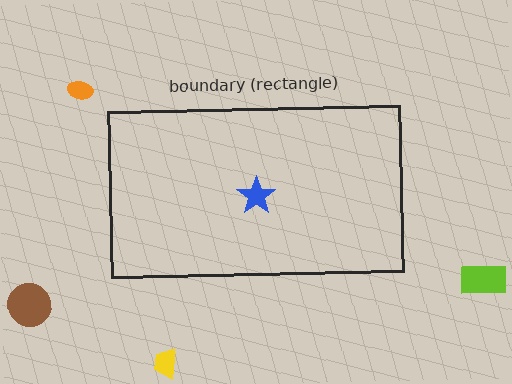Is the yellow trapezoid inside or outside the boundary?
Outside.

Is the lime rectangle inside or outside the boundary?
Outside.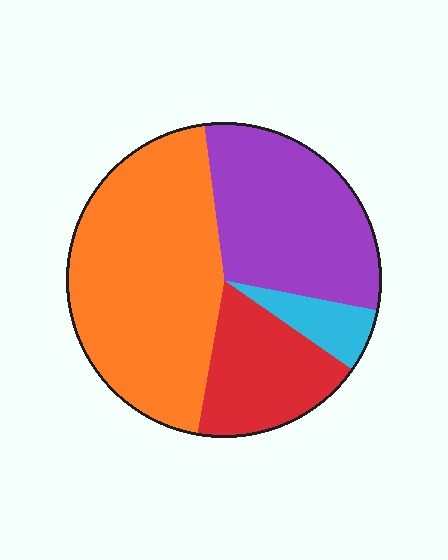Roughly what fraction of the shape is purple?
Purple covers around 30% of the shape.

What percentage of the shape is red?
Red takes up less than a quarter of the shape.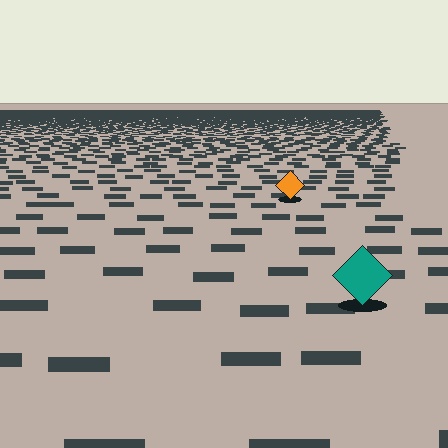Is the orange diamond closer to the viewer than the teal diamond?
No. The teal diamond is closer — you can tell from the texture gradient: the ground texture is coarser near it.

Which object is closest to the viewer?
The teal diamond is closest. The texture marks near it are larger and more spread out.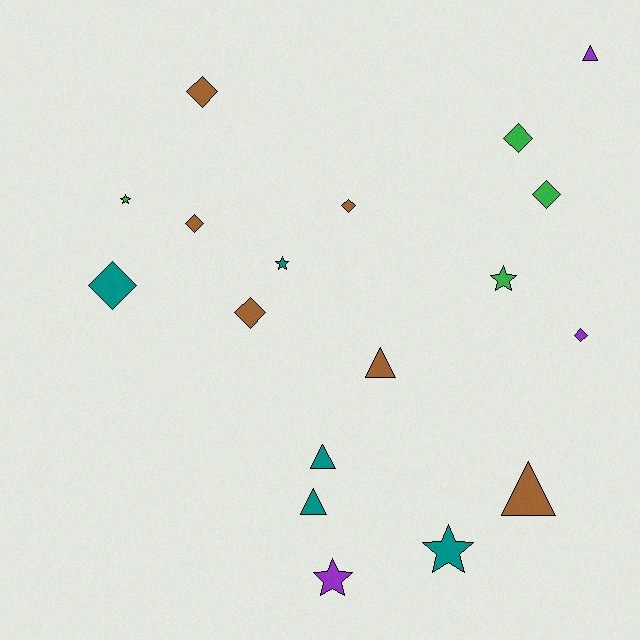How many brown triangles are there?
There are 2 brown triangles.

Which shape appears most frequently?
Diamond, with 8 objects.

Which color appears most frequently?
Brown, with 6 objects.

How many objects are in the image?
There are 18 objects.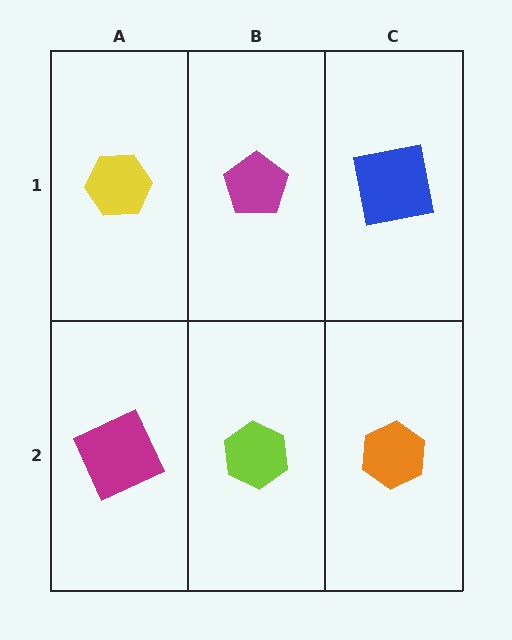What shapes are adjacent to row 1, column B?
A lime hexagon (row 2, column B), a yellow hexagon (row 1, column A), a blue square (row 1, column C).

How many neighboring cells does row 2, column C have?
2.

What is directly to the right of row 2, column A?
A lime hexagon.